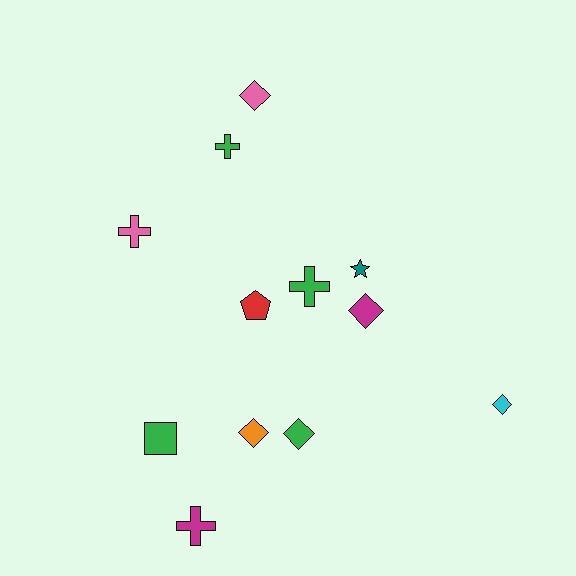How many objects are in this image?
There are 12 objects.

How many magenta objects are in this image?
There are 2 magenta objects.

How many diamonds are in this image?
There are 5 diamonds.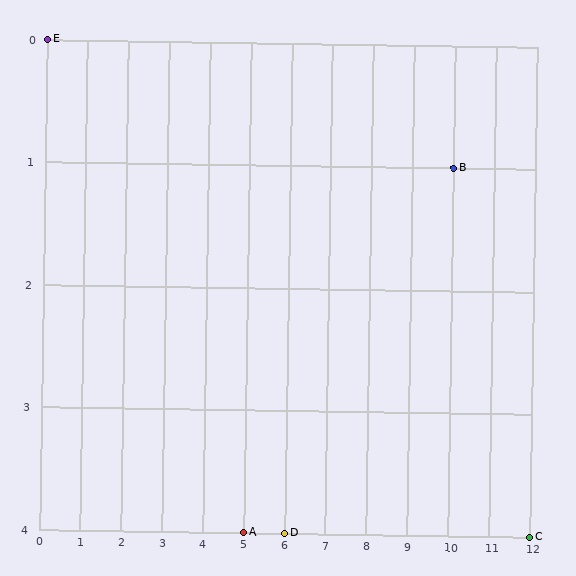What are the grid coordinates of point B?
Point B is at grid coordinates (10, 1).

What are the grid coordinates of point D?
Point D is at grid coordinates (6, 4).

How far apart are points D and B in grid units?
Points D and B are 4 columns and 3 rows apart (about 5.0 grid units diagonally).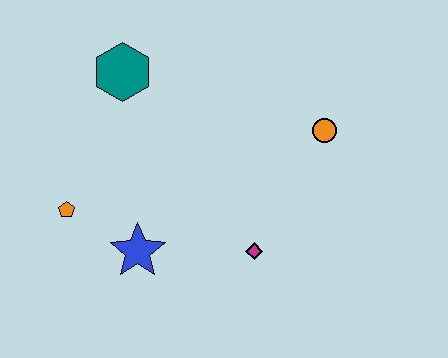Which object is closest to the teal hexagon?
The orange pentagon is closest to the teal hexagon.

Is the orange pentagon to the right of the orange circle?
No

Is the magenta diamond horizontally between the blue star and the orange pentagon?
No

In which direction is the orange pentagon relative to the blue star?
The orange pentagon is to the left of the blue star.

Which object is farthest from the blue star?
The orange circle is farthest from the blue star.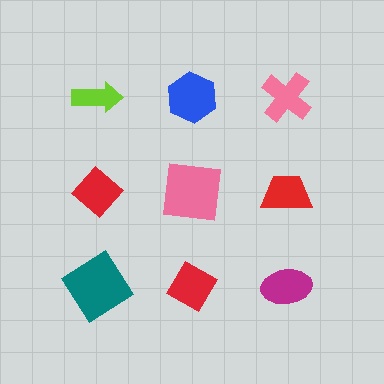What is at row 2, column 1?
A red diamond.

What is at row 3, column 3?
A magenta ellipse.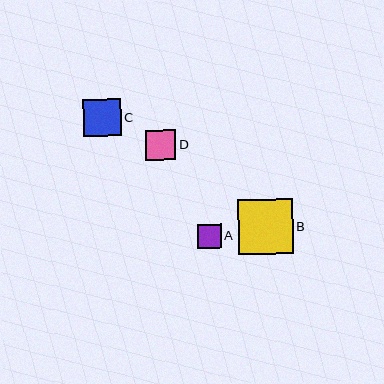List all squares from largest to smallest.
From largest to smallest: B, C, D, A.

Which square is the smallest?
Square A is the smallest with a size of approximately 24 pixels.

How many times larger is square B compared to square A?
Square B is approximately 2.3 times the size of square A.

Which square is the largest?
Square B is the largest with a size of approximately 55 pixels.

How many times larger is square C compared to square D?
Square C is approximately 1.3 times the size of square D.